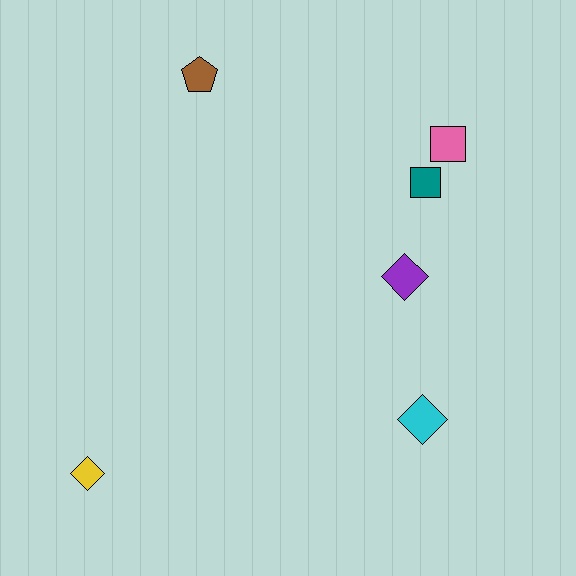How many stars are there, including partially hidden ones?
There are no stars.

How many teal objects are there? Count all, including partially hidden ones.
There is 1 teal object.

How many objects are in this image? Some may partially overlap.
There are 6 objects.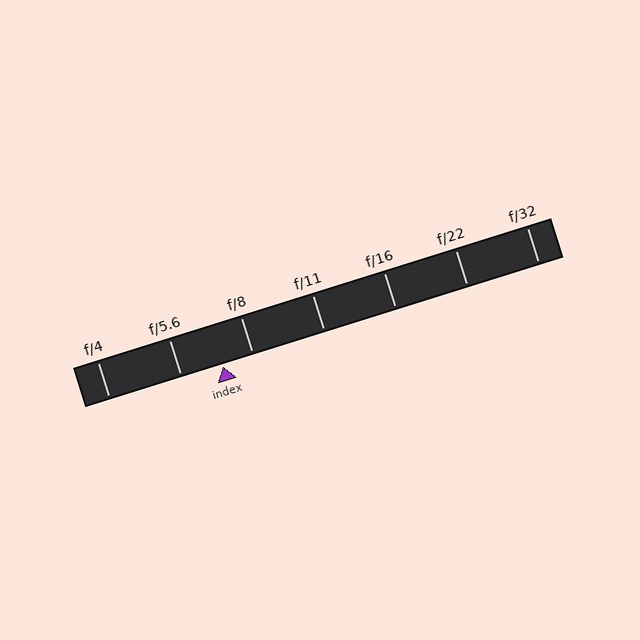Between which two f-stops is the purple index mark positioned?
The index mark is between f/5.6 and f/8.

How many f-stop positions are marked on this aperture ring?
There are 7 f-stop positions marked.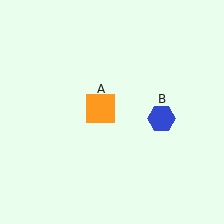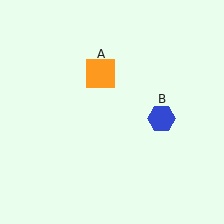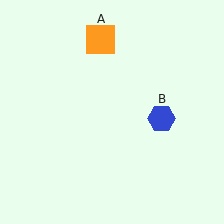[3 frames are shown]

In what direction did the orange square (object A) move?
The orange square (object A) moved up.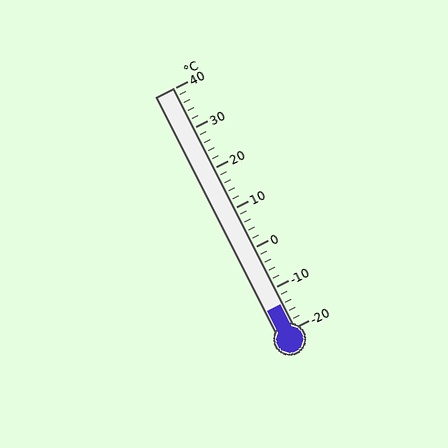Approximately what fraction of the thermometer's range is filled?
The thermometer is filled to approximately 10% of its range.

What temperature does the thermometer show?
The thermometer shows approximately -14°C.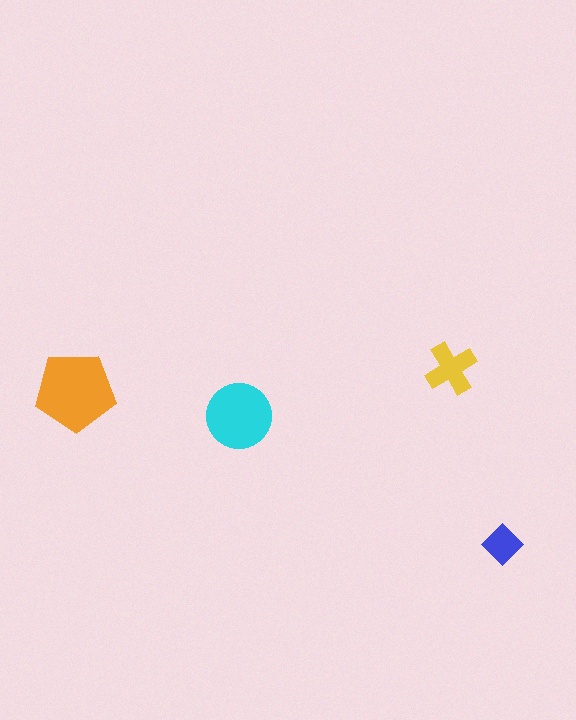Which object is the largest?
The orange pentagon.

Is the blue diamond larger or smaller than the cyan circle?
Smaller.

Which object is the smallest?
The blue diamond.